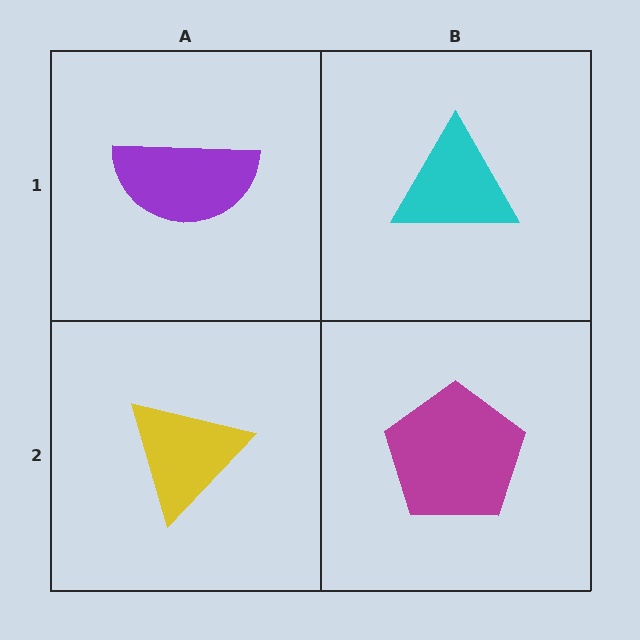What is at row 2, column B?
A magenta pentagon.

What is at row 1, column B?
A cyan triangle.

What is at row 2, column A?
A yellow triangle.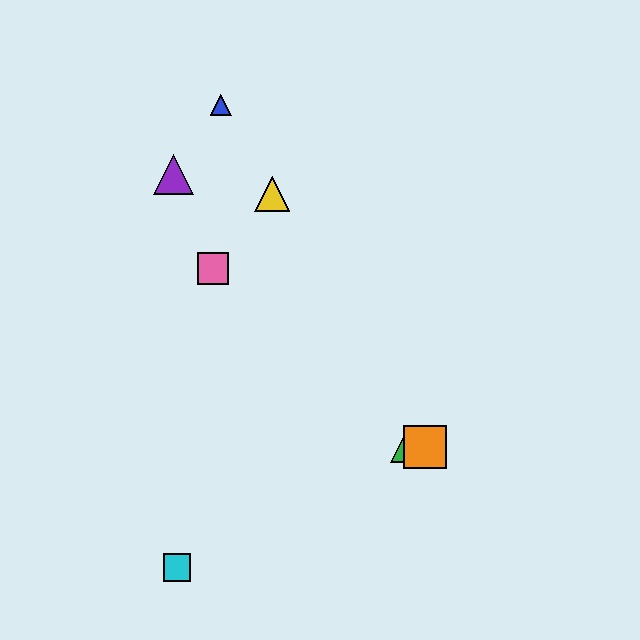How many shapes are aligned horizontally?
3 shapes (the red triangle, the green triangle, the orange square) are aligned horizontally.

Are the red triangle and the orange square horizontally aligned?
Yes, both are at y≈447.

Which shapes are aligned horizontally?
The red triangle, the green triangle, the orange square are aligned horizontally.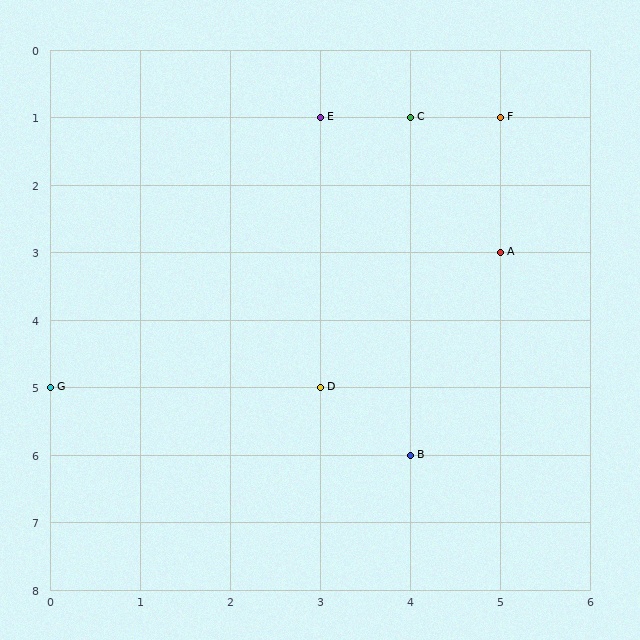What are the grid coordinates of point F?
Point F is at grid coordinates (5, 1).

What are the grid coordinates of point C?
Point C is at grid coordinates (4, 1).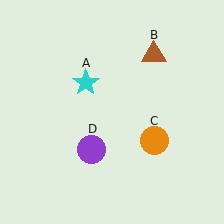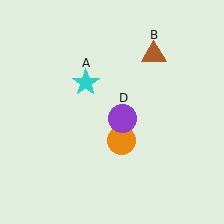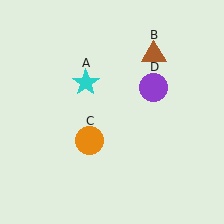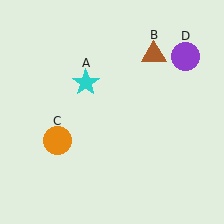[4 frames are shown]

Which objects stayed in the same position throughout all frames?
Cyan star (object A) and brown triangle (object B) remained stationary.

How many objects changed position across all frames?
2 objects changed position: orange circle (object C), purple circle (object D).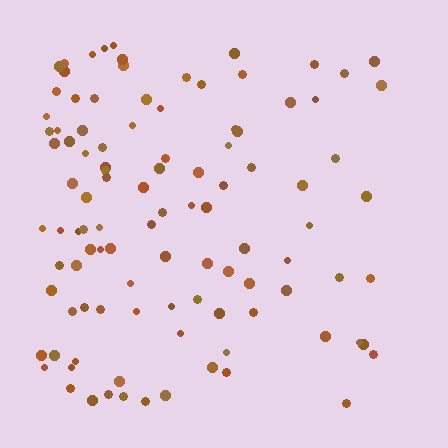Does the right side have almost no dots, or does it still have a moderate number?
Still a moderate number, just noticeably fewer than the left.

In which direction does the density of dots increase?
From right to left, with the left side densest.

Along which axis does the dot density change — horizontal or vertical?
Horizontal.